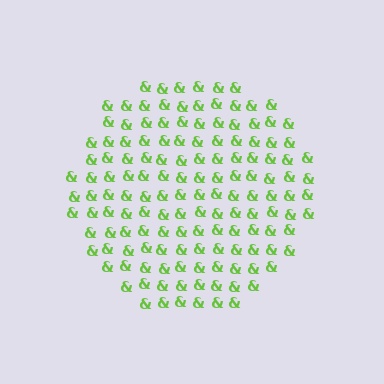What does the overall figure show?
The overall figure shows a circle.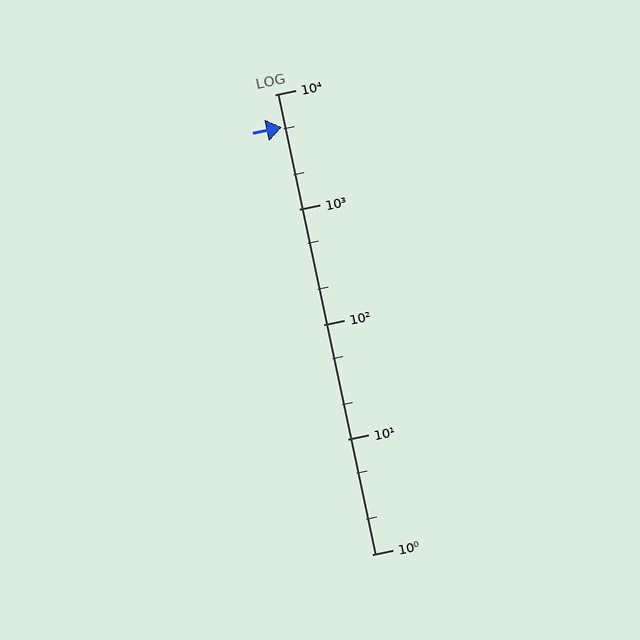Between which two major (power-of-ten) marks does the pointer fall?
The pointer is between 1000 and 10000.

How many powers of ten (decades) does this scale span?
The scale spans 4 decades, from 1 to 10000.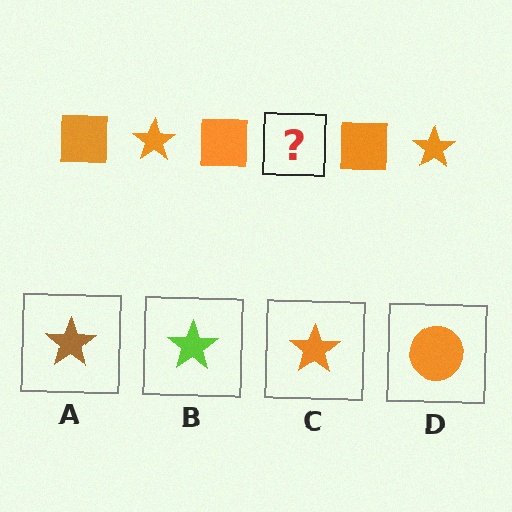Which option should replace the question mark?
Option C.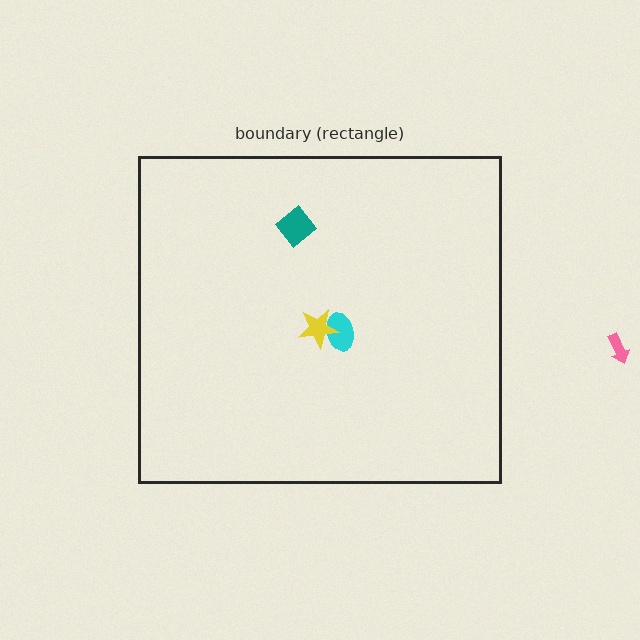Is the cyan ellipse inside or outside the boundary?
Inside.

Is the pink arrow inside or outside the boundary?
Outside.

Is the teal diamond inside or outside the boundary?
Inside.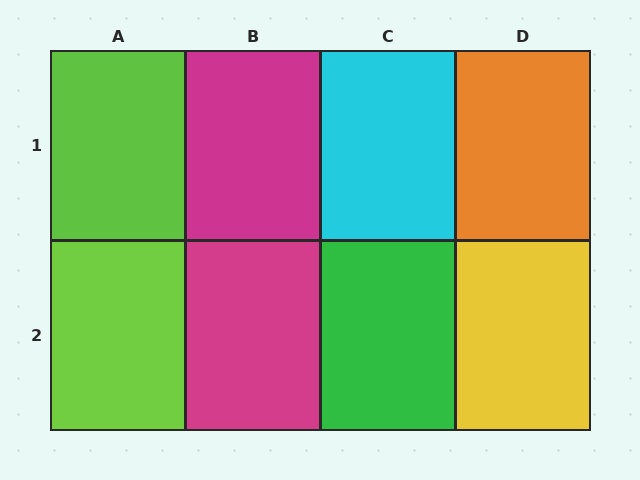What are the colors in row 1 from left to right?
Lime, magenta, cyan, orange.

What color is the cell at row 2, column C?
Green.